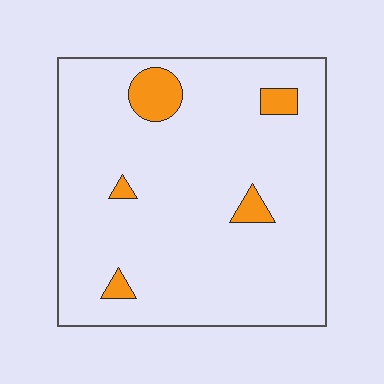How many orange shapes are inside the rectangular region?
5.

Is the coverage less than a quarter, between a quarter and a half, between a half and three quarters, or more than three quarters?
Less than a quarter.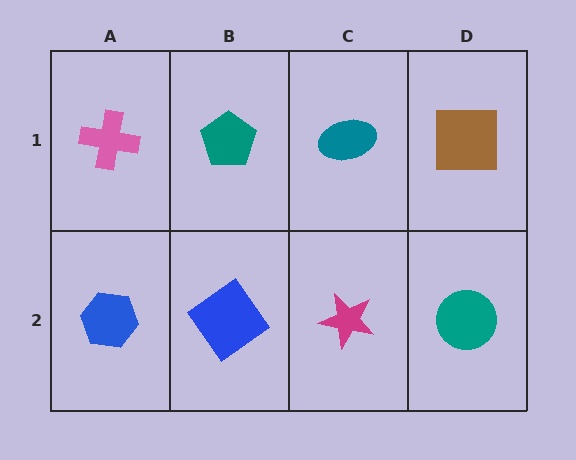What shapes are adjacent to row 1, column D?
A teal circle (row 2, column D), a teal ellipse (row 1, column C).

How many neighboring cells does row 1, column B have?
3.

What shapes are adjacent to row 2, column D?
A brown square (row 1, column D), a magenta star (row 2, column C).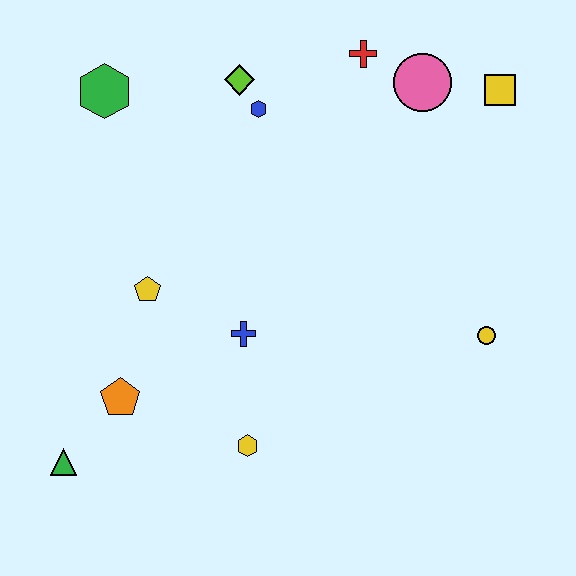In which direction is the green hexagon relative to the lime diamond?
The green hexagon is to the left of the lime diamond.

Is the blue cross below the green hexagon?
Yes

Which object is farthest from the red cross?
The green triangle is farthest from the red cross.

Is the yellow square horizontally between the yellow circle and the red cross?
No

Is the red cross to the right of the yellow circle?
No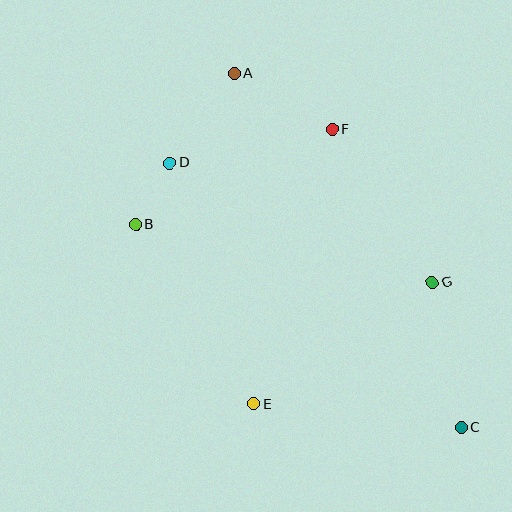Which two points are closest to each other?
Points B and D are closest to each other.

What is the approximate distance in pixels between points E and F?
The distance between E and F is approximately 286 pixels.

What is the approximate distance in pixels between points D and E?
The distance between D and E is approximately 255 pixels.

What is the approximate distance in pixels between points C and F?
The distance between C and F is approximately 325 pixels.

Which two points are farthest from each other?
Points A and C are farthest from each other.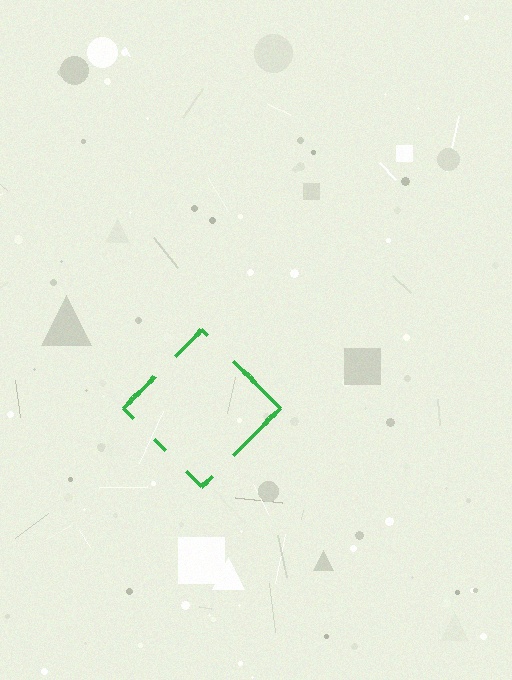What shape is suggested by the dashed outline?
The dashed outline suggests a diamond.